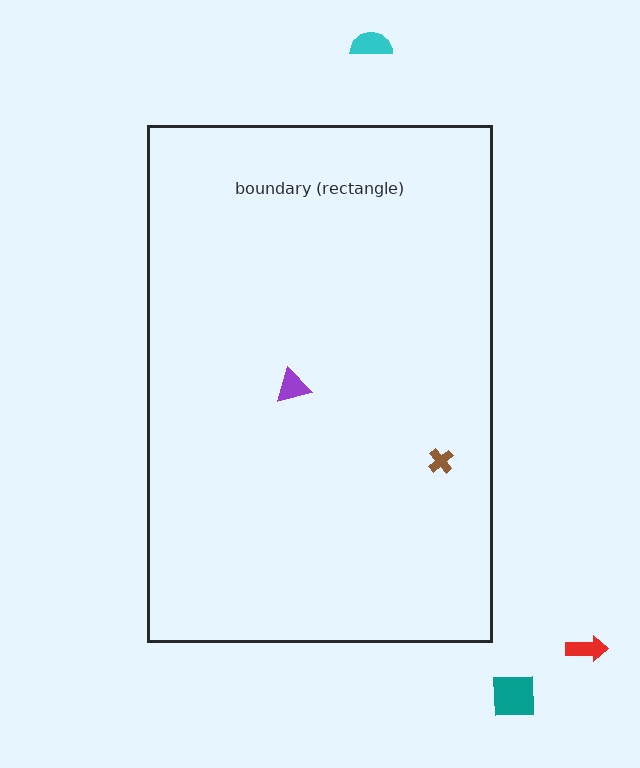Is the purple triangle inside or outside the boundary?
Inside.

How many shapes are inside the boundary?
2 inside, 3 outside.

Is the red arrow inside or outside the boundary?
Outside.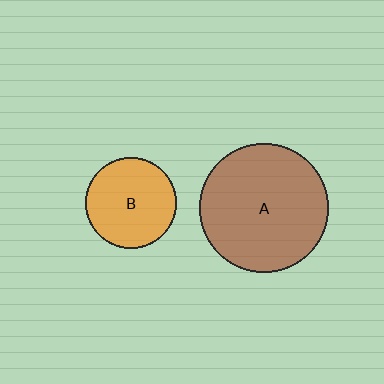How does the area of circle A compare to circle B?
Approximately 2.0 times.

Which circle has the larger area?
Circle A (brown).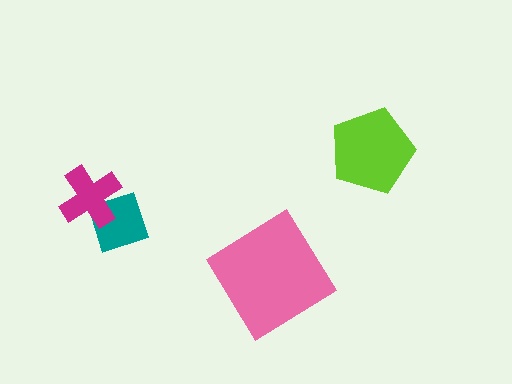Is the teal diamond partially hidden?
Yes, it is partially covered by another shape.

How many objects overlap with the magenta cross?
1 object overlaps with the magenta cross.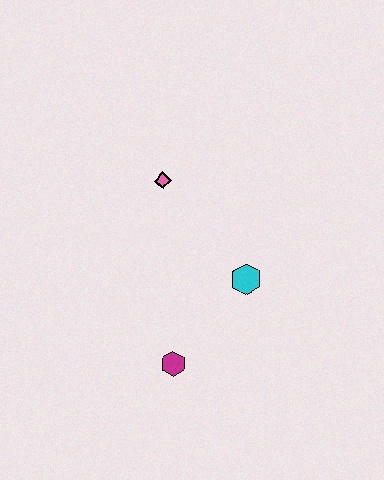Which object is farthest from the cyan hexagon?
The pink diamond is farthest from the cyan hexagon.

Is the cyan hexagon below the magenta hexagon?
No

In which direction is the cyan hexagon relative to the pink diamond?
The cyan hexagon is below the pink diamond.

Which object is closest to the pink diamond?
The cyan hexagon is closest to the pink diamond.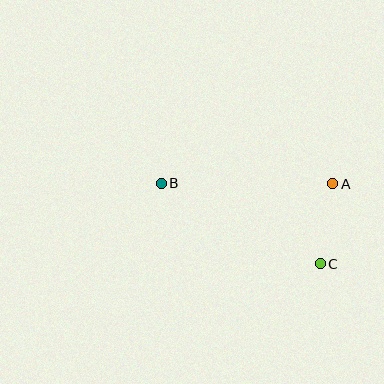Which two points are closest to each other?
Points A and C are closest to each other.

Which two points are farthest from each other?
Points B and C are farthest from each other.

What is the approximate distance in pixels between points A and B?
The distance between A and B is approximately 171 pixels.